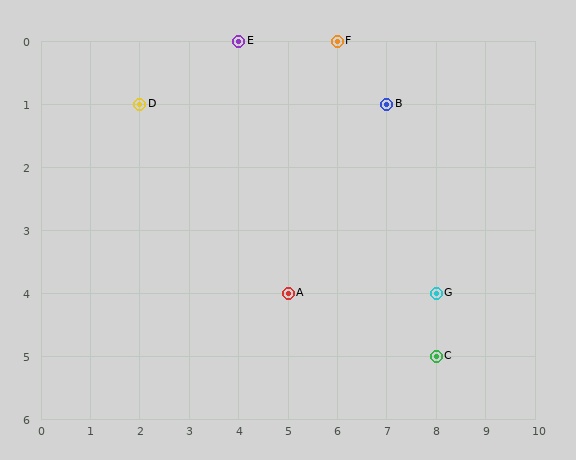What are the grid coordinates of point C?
Point C is at grid coordinates (8, 5).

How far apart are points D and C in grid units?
Points D and C are 6 columns and 4 rows apart (about 7.2 grid units diagonally).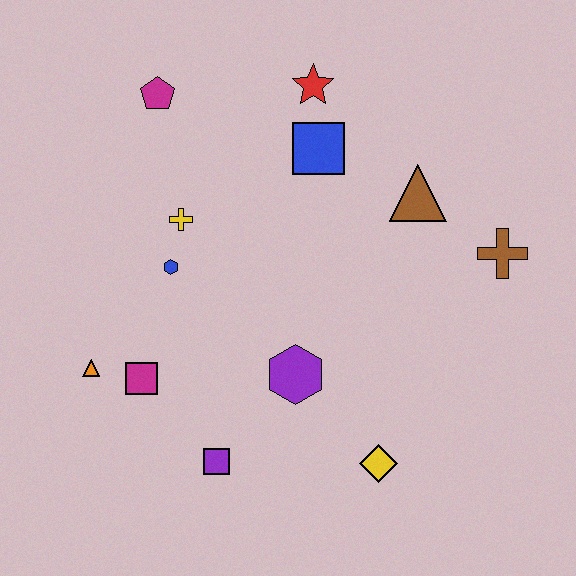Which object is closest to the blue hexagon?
The yellow cross is closest to the blue hexagon.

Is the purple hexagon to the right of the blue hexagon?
Yes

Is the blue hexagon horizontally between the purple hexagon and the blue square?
No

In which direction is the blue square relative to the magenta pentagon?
The blue square is to the right of the magenta pentagon.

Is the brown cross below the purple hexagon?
No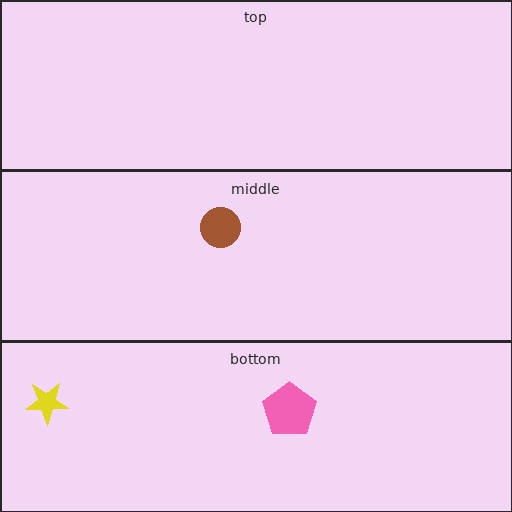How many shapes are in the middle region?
1.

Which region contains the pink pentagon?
The bottom region.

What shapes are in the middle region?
The brown circle.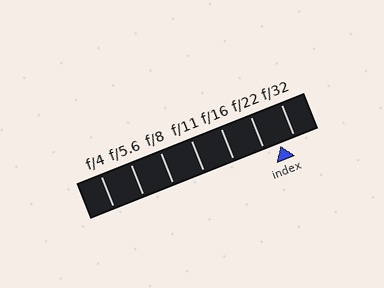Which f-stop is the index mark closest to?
The index mark is closest to f/32.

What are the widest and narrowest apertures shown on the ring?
The widest aperture shown is f/4 and the narrowest is f/32.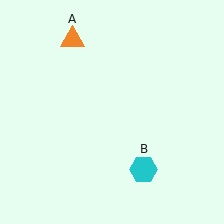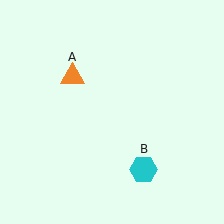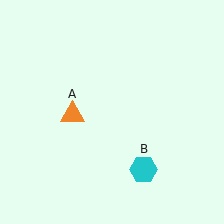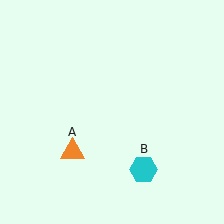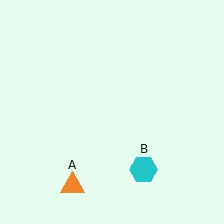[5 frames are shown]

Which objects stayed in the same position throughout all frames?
Cyan hexagon (object B) remained stationary.